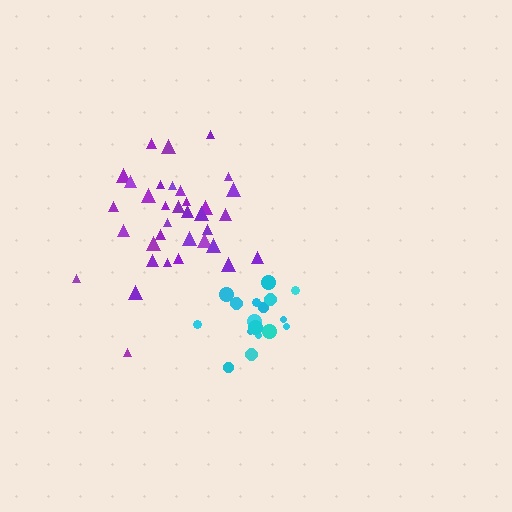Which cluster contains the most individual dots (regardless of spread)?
Purple (35).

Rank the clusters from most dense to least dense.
cyan, purple.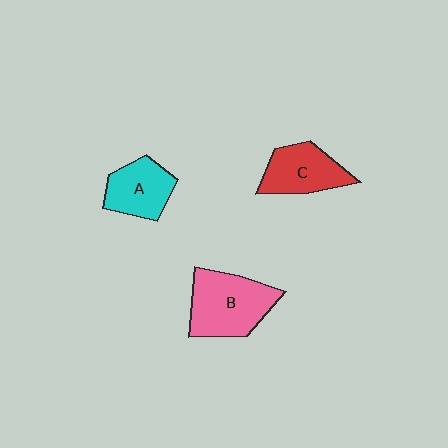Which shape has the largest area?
Shape B (pink).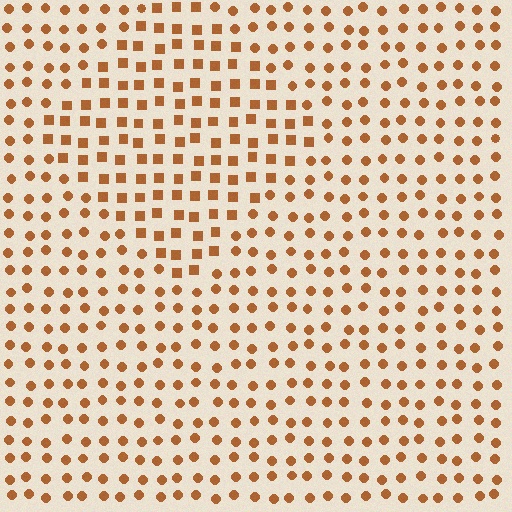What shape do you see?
I see a diamond.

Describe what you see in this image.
The image is filled with small brown elements arranged in a uniform grid. A diamond-shaped region contains squares, while the surrounding area contains circles. The boundary is defined purely by the change in element shape.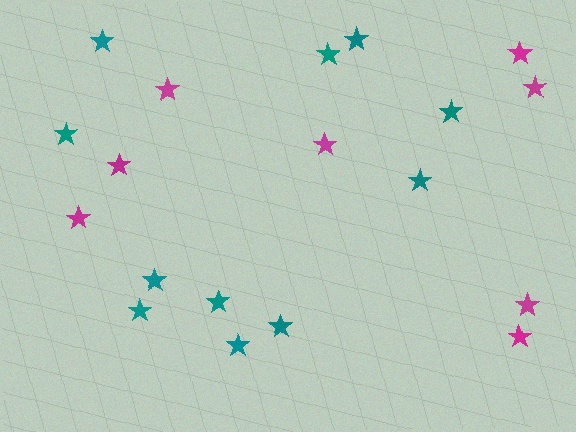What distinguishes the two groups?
There are 2 groups: one group of magenta stars (8) and one group of teal stars (11).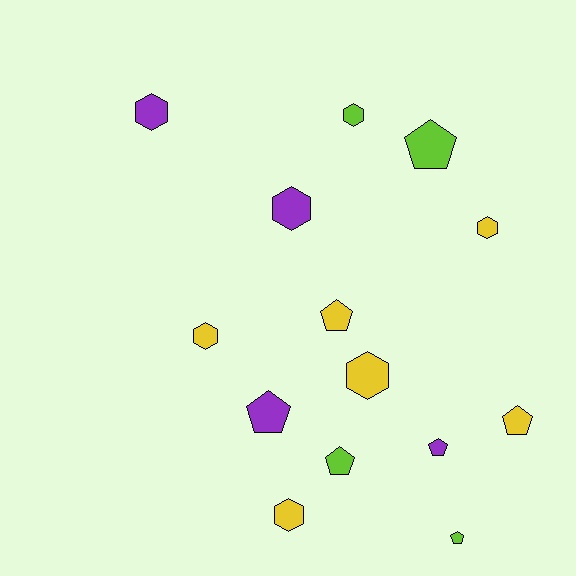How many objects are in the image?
There are 14 objects.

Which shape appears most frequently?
Hexagon, with 7 objects.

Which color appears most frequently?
Yellow, with 6 objects.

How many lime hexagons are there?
There is 1 lime hexagon.